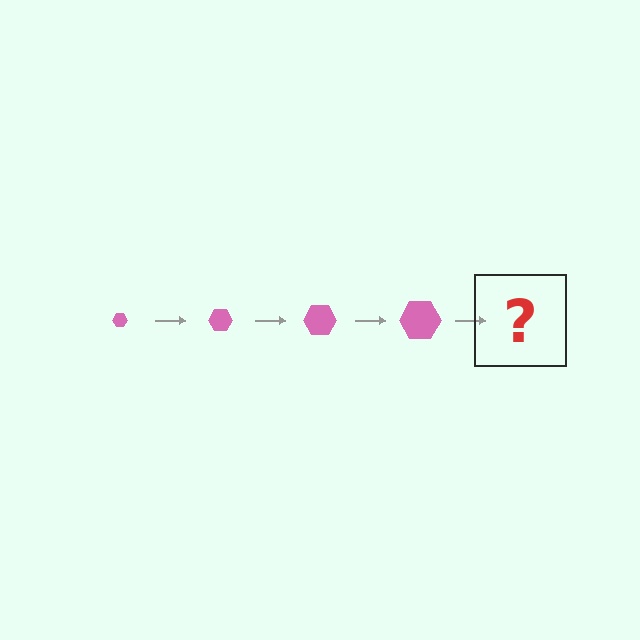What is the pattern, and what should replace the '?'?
The pattern is that the hexagon gets progressively larger each step. The '?' should be a pink hexagon, larger than the previous one.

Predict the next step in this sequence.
The next step is a pink hexagon, larger than the previous one.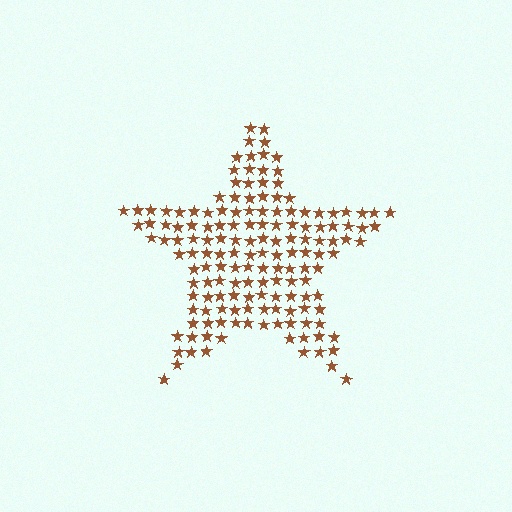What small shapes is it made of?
It is made of small stars.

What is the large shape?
The large shape is a star.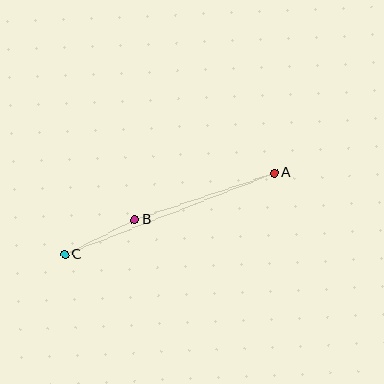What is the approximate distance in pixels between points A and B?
The distance between A and B is approximately 147 pixels.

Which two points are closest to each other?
Points B and C are closest to each other.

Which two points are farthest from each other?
Points A and C are farthest from each other.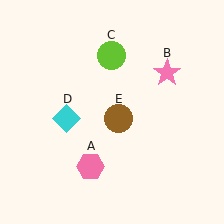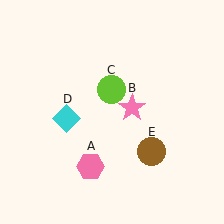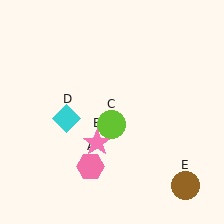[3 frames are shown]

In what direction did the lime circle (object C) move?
The lime circle (object C) moved down.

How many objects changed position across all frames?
3 objects changed position: pink star (object B), lime circle (object C), brown circle (object E).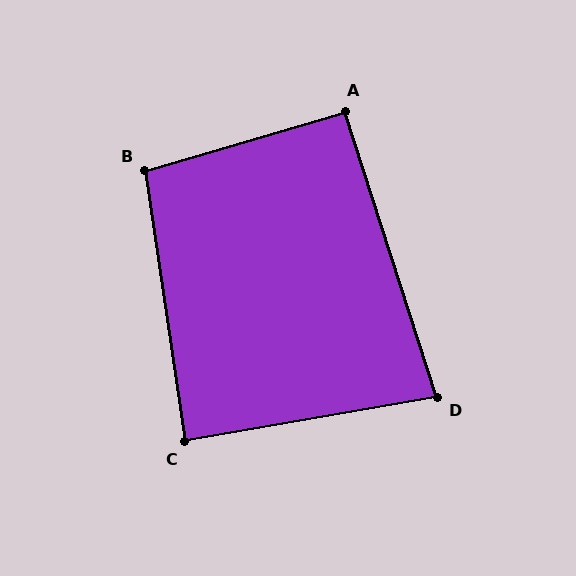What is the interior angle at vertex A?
Approximately 91 degrees (approximately right).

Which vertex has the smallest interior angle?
D, at approximately 82 degrees.